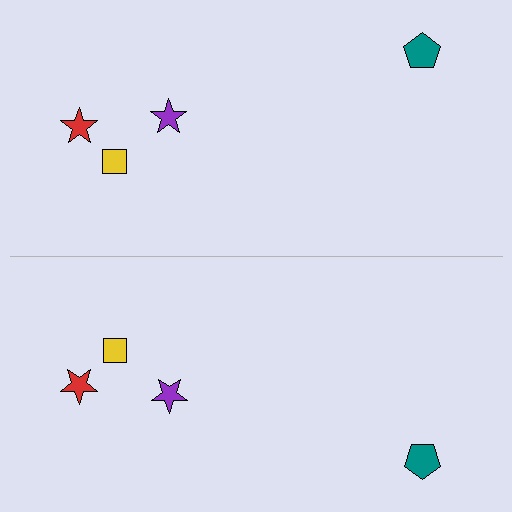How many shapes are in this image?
There are 8 shapes in this image.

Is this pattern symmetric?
Yes, this pattern has bilateral (reflection) symmetry.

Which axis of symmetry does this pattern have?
The pattern has a horizontal axis of symmetry running through the center of the image.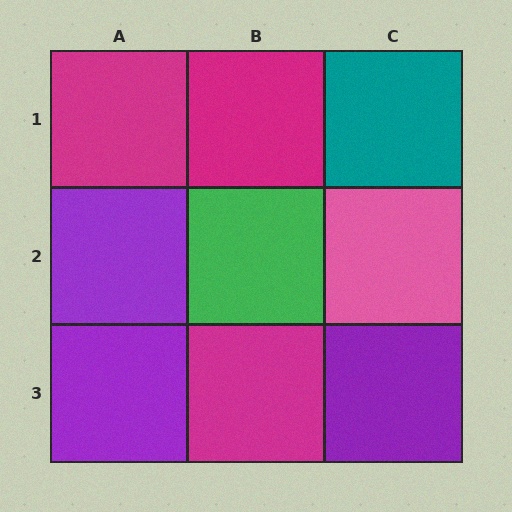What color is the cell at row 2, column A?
Purple.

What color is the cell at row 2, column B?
Green.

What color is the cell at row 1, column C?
Teal.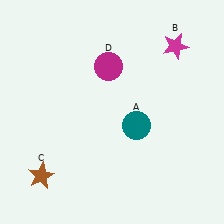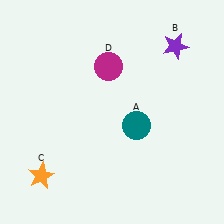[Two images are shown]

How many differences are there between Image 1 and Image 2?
There are 2 differences between the two images.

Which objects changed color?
B changed from magenta to purple. C changed from brown to orange.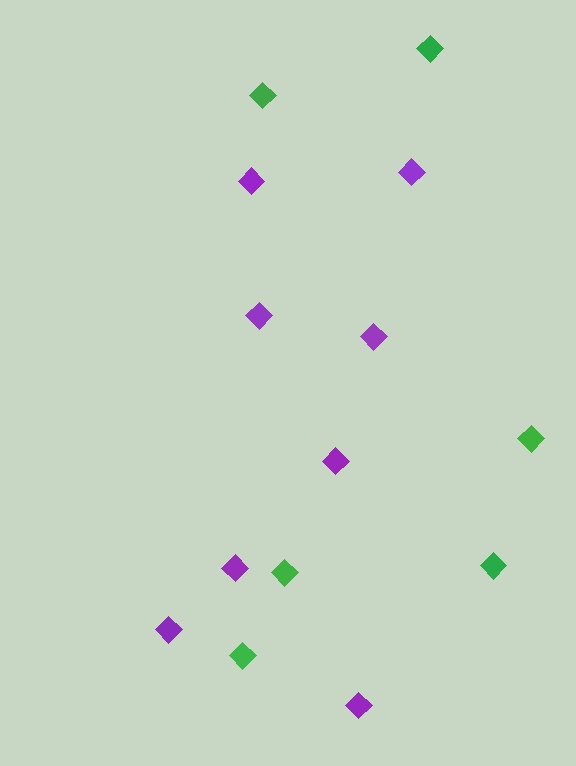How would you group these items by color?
There are 2 groups: one group of purple diamonds (8) and one group of green diamonds (6).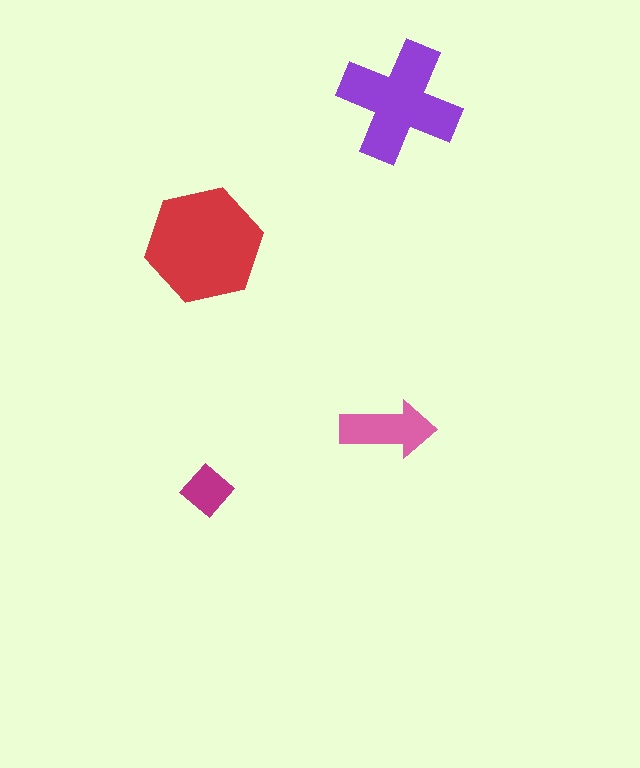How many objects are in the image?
There are 4 objects in the image.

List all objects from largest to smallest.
The red hexagon, the purple cross, the pink arrow, the magenta diamond.